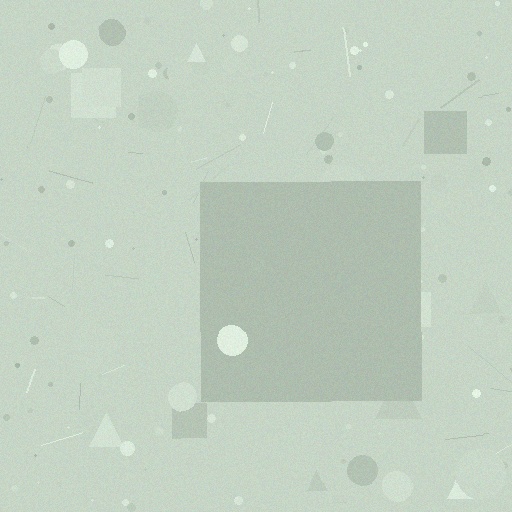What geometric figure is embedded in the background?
A square is embedded in the background.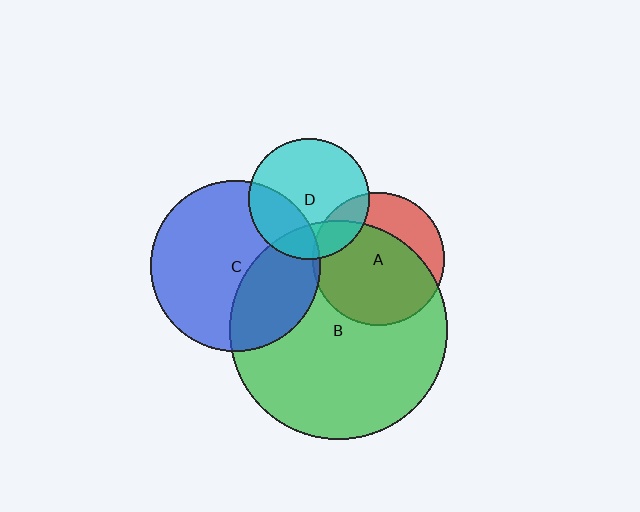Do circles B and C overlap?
Yes.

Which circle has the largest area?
Circle B (green).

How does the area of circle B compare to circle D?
Approximately 3.3 times.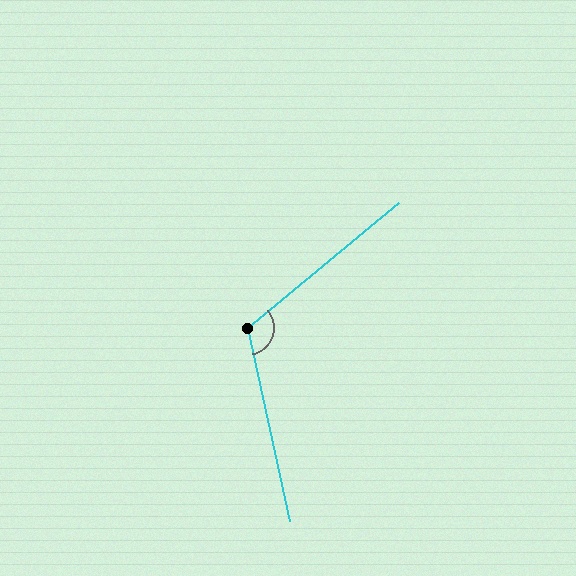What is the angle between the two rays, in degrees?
Approximately 117 degrees.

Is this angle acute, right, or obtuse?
It is obtuse.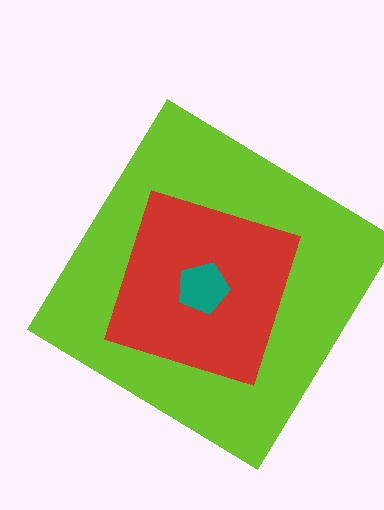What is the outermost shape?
The lime diamond.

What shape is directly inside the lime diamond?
The red diamond.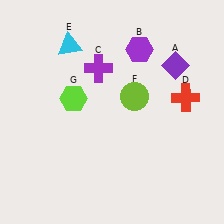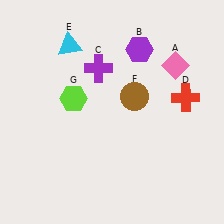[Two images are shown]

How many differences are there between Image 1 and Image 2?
There are 2 differences between the two images.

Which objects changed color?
A changed from purple to pink. F changed from lime to brown.